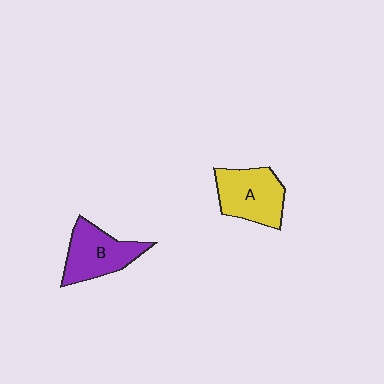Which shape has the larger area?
Shape A (yellow).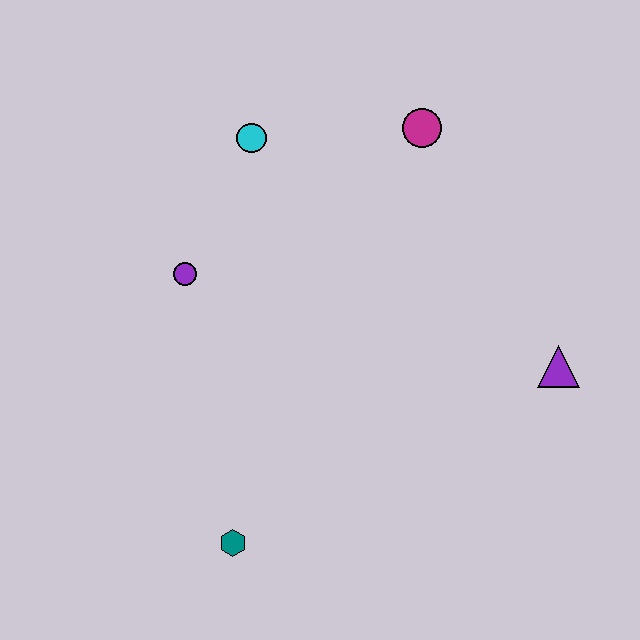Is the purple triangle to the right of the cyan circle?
Yes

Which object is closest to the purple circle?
The cyan circle is closest to the purple circle.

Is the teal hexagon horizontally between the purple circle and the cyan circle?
Yes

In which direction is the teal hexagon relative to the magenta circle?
The teal hexagon is below the magenta circle.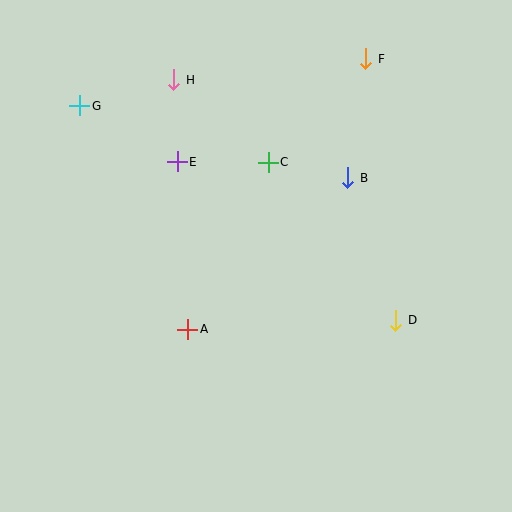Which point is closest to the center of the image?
Point C at (268, 162) is closest to the center.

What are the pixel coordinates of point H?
Point H is at (174, 80).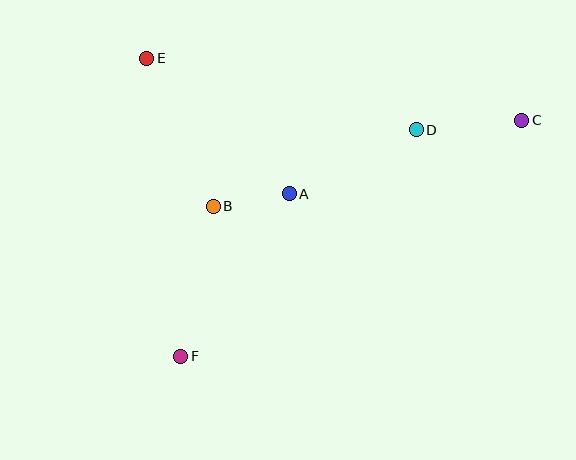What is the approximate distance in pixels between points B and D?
The distance between B and D is approximately 217 pixels.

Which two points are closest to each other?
Points A and B are closest to each other.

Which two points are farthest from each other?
Points C and F are farthest from each other.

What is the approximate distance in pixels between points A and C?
The distance between A and C is approximately 244 pixels.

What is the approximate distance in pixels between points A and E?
The distance between A and E is approximately 197 pixels.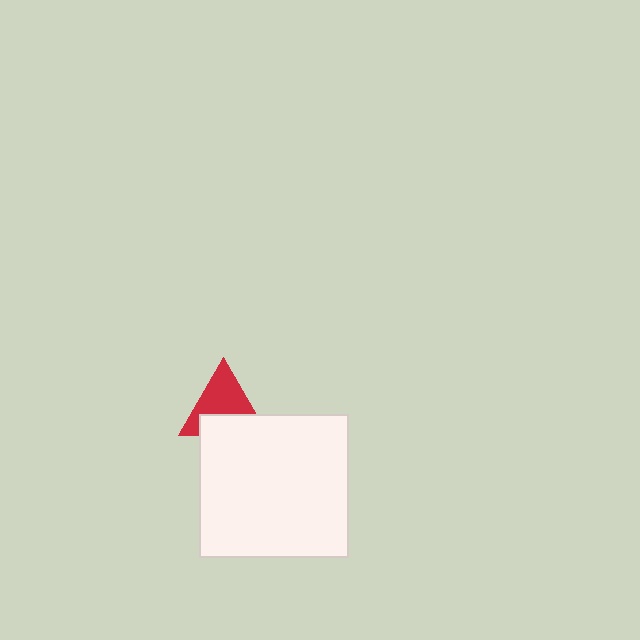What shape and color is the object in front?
The object in front is a white rectangle.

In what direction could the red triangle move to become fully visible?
The red triangle could move up. That would shift it out from behind the white rectangle entirely.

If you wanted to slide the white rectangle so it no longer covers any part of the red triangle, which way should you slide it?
Slide it down — that is the most direct way to separate the two shapes.